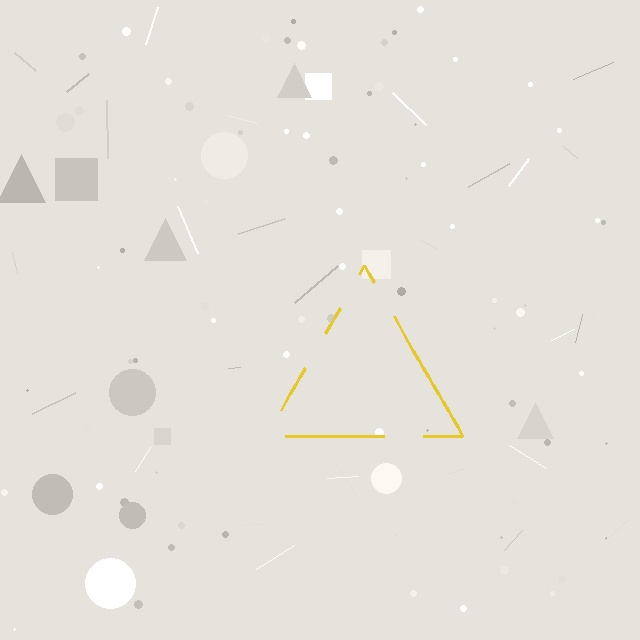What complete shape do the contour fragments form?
The contour fragments form a triangle.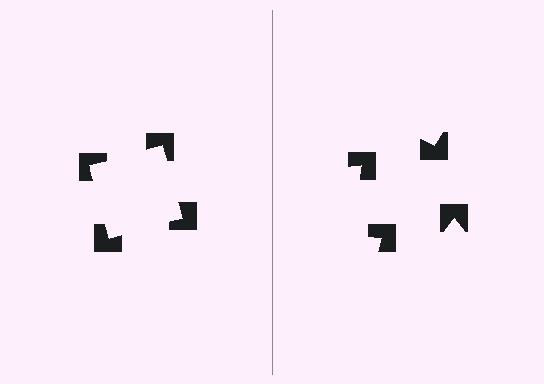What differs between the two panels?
The notched squares are positioned identically on both sides; only the wedge orientations differ. On the left they align to a square; on the right they are misaligned.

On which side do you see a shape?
An illusory square appears on the left side. On the right side the wedge cuts are rotated, so no coherent shape forms.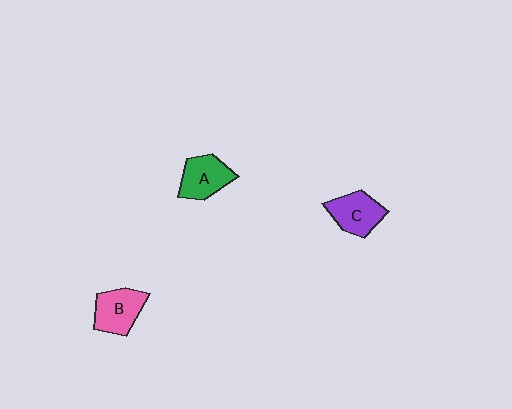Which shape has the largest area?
Shape B (pink).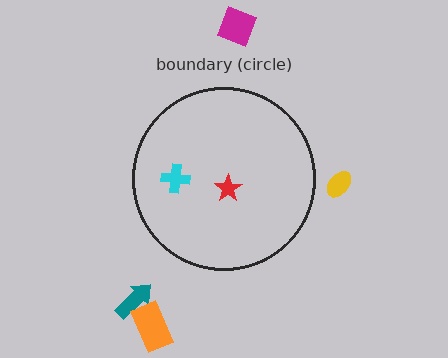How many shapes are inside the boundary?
2 inside, 4 outside.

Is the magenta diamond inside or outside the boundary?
Outside.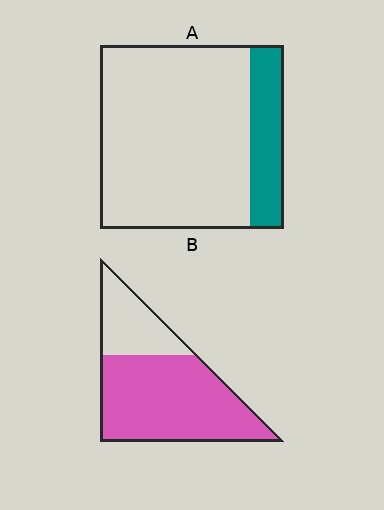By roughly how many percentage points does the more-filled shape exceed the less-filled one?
By roughly 55 percentage points (B over A).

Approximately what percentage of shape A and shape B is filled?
A is approximately 20% and B is approximately 70%.